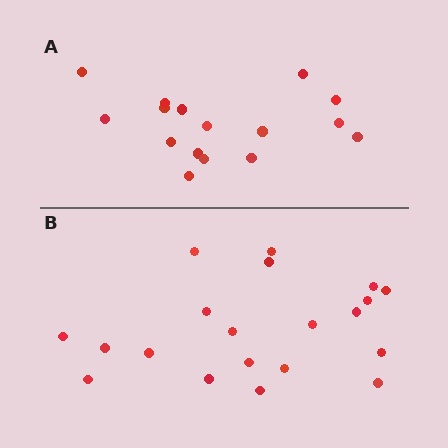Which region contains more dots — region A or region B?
Region B (the bottom region) has more dots.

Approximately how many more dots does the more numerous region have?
Region B has about 4 more dots than region A.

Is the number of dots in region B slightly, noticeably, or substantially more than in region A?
Region B has noticeably more, but not dramatically so. The ratio is roughly 1.2 to 1.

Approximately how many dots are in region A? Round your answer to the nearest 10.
About 20 dots. (The exact count is 16, which rounds to 20.)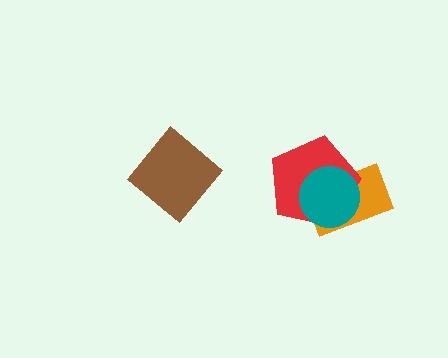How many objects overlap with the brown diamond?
0 objects overlap with the brown diamond.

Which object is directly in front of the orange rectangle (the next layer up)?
The red pentagon is directly in front of the orange rectangle.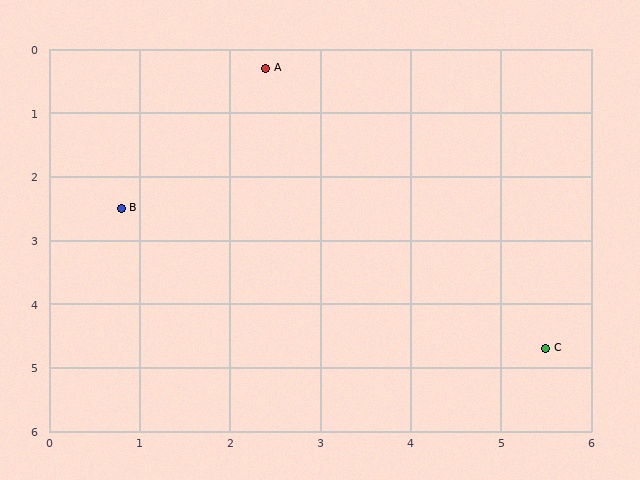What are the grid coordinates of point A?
Point A is at approximately (2.4, 0.3).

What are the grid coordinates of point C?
Point C is at approximately (5.5, 4.7).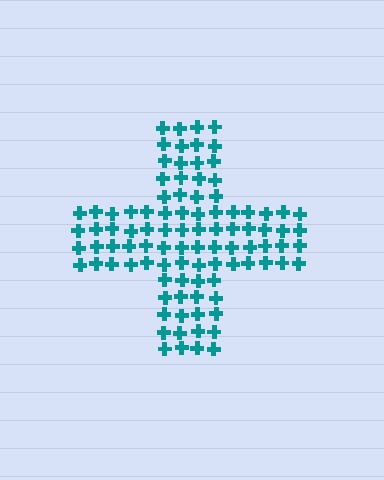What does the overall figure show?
The overall figure shows a cross.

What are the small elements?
The small elements are crosses.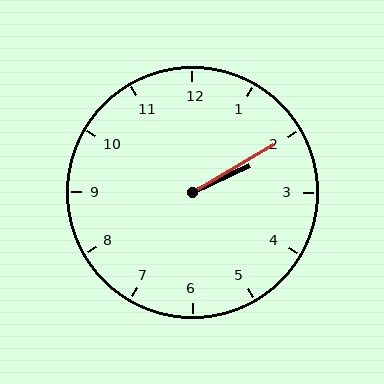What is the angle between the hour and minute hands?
Approximately 5 degrees.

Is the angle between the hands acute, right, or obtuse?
It is acute.